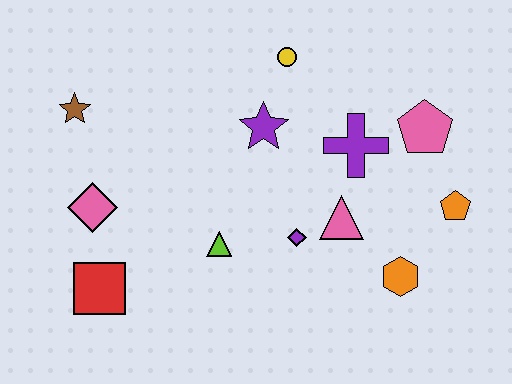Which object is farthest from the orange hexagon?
The brown star is farthest from the orange hexagon.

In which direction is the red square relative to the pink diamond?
The red square is below the pink diamond.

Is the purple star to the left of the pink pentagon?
Yes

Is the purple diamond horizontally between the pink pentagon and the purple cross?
No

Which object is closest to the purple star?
The yellow circle is closest to the purple star.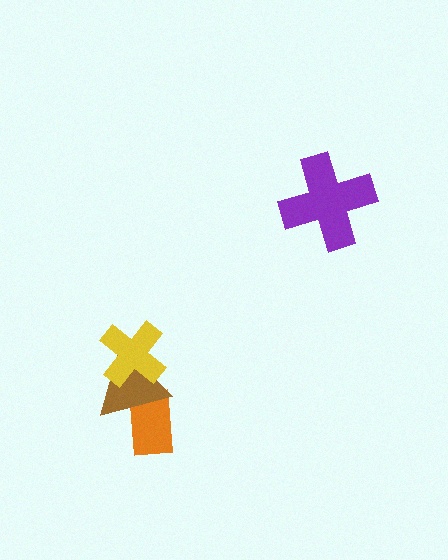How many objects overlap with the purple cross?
0 objects overlap with the purple cross.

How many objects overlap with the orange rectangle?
1 object overlaps with the orange rectangle.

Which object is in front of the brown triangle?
The yellow cross is in front of the brown triangle.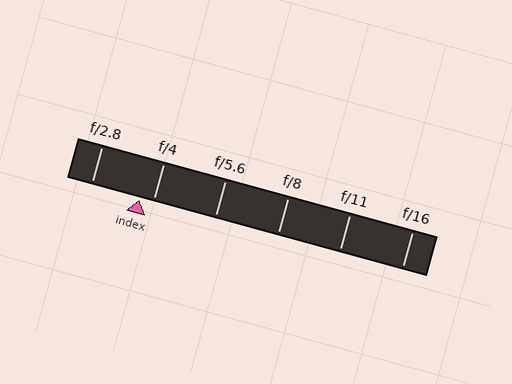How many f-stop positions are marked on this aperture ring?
There are 6 f-stop positions marked.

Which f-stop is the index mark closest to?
The index mark is closest to f/4.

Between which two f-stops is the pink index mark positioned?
The index mark is between f/2.8 and f/4.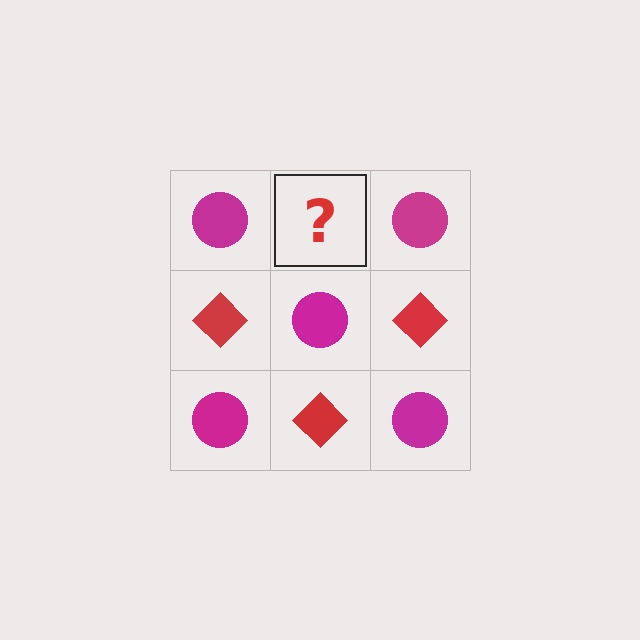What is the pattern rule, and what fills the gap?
The rule is that it alternates magenta circle and red diamond in a checkerboard pattern. The gap should be filled with a red diamond.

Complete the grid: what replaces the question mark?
The question mark should be replaced with a red diamond.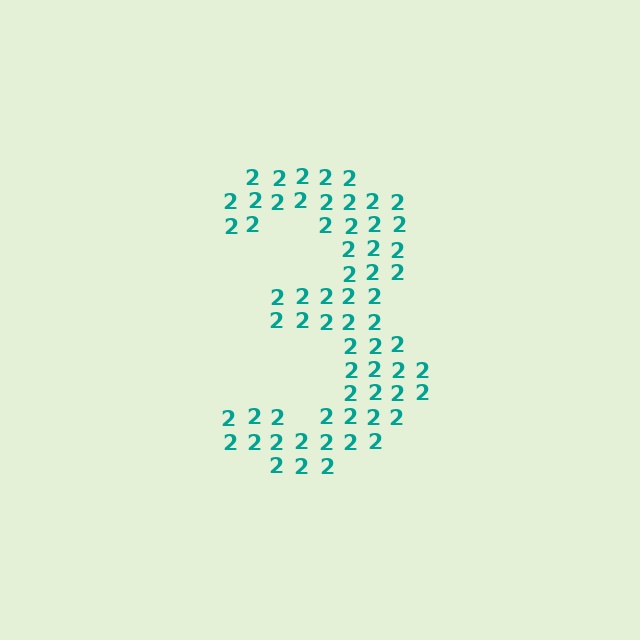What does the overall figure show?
The overall figure shows the digit 3.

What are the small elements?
The small elements are digit 2's.